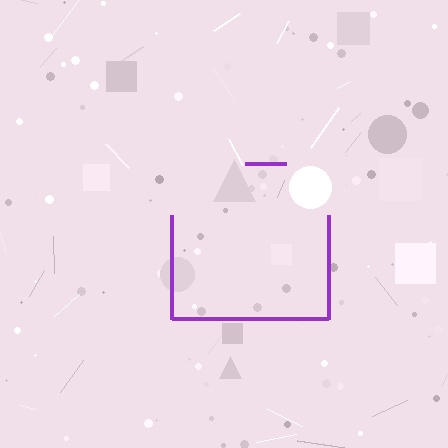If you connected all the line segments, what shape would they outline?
They would outline a square.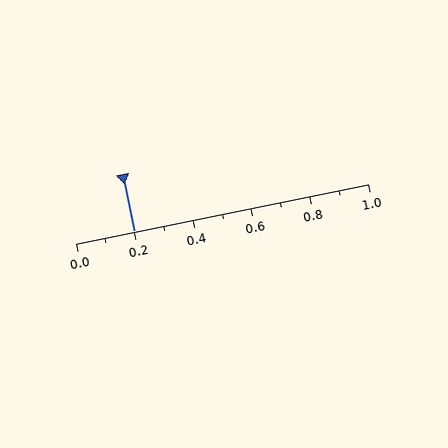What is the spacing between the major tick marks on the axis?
The major ticks are spaced 0.2 apart.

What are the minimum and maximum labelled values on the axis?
The axis runs from 0.0 to 1.0.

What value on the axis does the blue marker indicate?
The marker indicates approximately 0.2.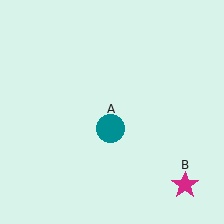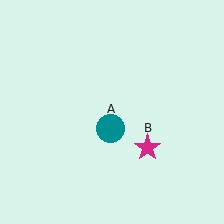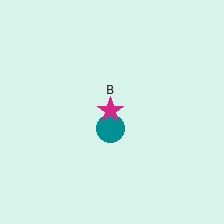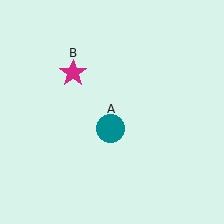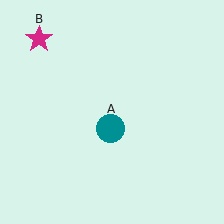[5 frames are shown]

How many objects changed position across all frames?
1 object changed position: magenta star (object B).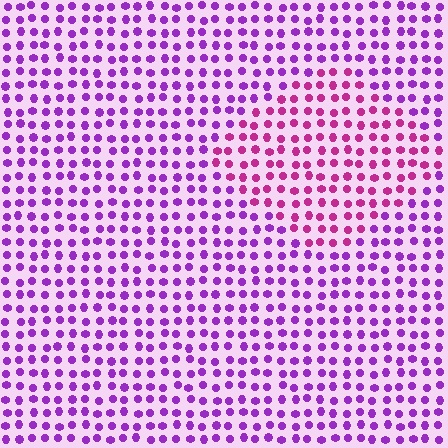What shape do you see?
I see a diamond.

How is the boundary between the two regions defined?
The boundary is defined purely by a slight shift in hue (about 36 degrees). Spacing, size, and orientation are identical on both sides.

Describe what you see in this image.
The image is filled with small purple elements in a uniform arrangement. A diamond-shaped region is visible where the elements are tinted to a slightly different hue, forming a subtle color boundary.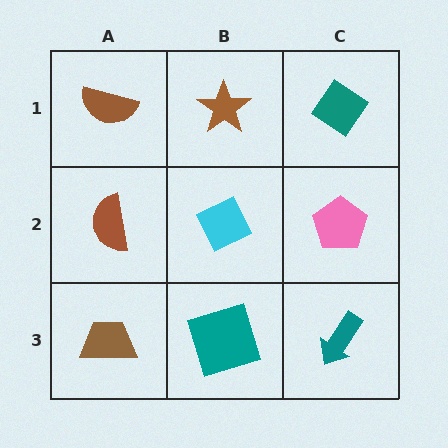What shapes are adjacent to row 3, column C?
A pink pentagon (row 2, column C), a teal square (row 3, column B).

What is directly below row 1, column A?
A brown semicircle.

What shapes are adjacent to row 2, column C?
A teal diamond (row 1, column C), a teal arrow (row 3, column C), a cyan diamond (row 2, column B).